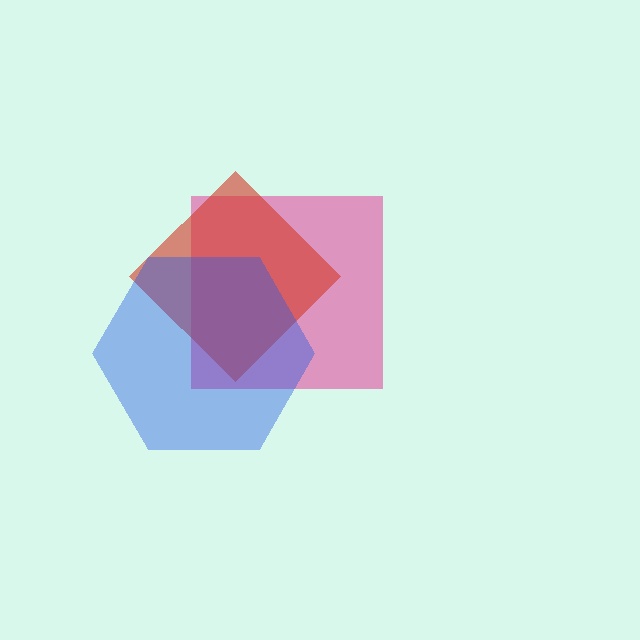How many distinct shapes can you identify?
There are 3 distinct shapes: a pink square, a red diamond, a blue hexagon.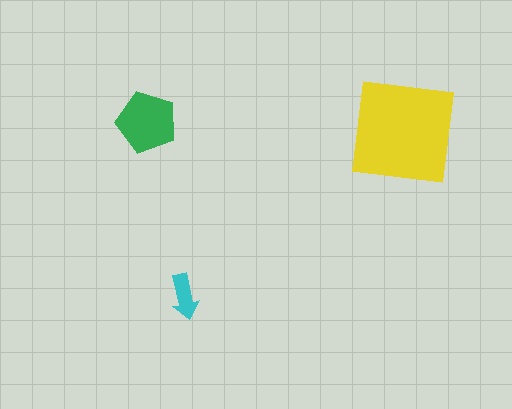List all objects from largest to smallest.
The yellow square, the green pentagon, the cyan arrow.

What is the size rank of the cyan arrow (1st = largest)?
3rd.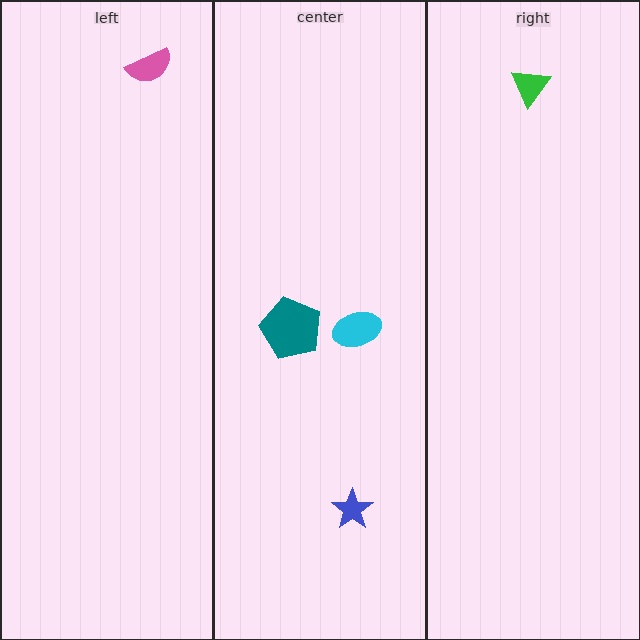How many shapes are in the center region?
3.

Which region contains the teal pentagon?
The center region.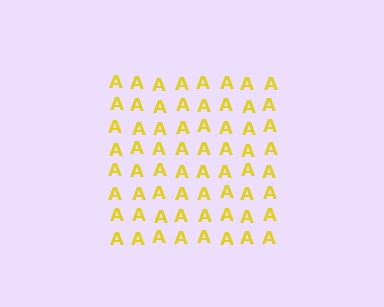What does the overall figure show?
The overall figure shows a square.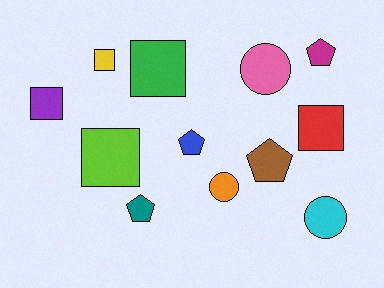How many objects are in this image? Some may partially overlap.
There are 12 objects.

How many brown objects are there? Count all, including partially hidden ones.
There is 1 brown object.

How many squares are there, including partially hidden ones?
There are 5 squares.